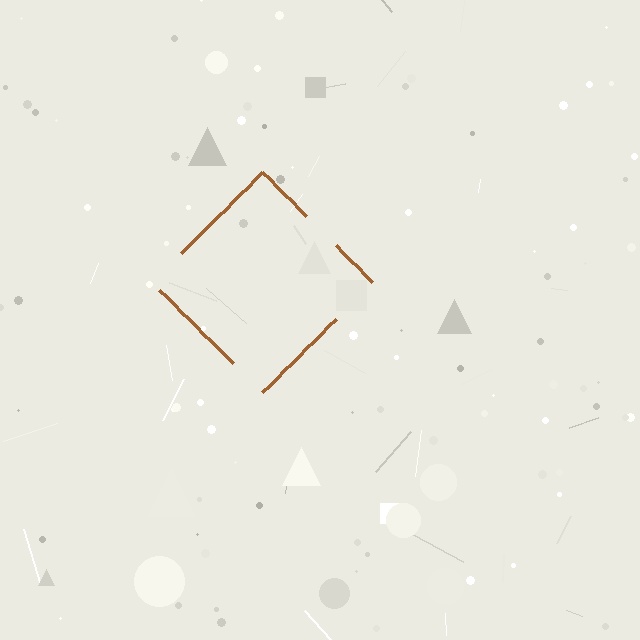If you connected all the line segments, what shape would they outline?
They would outline a diamond.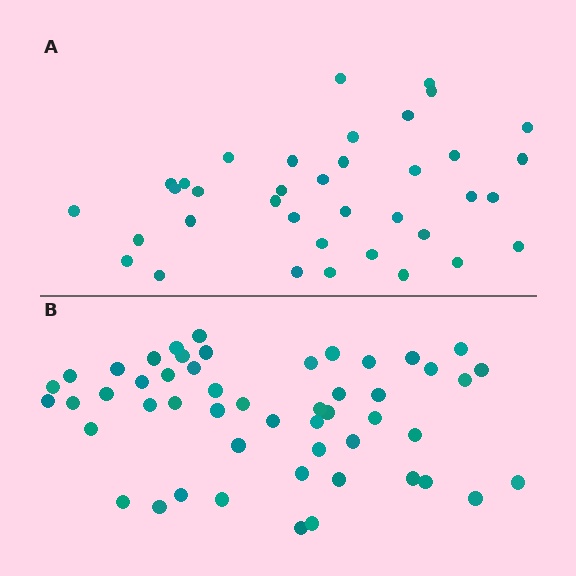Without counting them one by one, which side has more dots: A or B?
Region B (the bottom region) has more dots.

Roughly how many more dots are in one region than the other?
Region B has approximately 15 more dots than region A.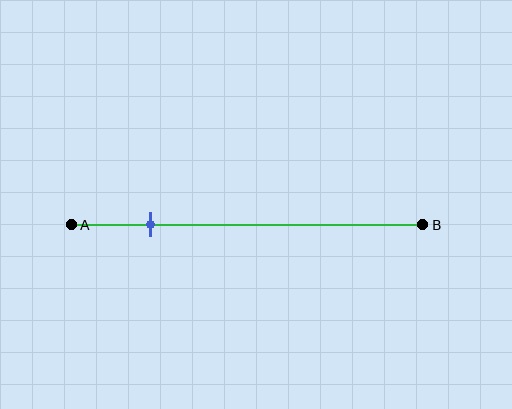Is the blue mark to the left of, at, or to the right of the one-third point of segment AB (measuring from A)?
The blue mark is to the left of the one-third point of segment AB.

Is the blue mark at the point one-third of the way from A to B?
No, the mark is at about 25% from A, not at the 33% one-third point.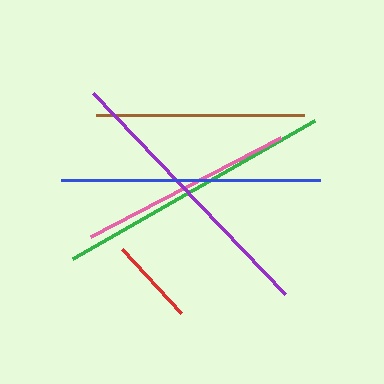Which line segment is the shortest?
The red line is the shortest at approximately 87 pixels.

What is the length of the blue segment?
The blue segment is approximately 259 pixels long.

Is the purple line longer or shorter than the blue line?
The purple line is longer than the blue line.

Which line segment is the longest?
The green line is the longest at approximately 278 pixels.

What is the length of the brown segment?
The brown segment is approximately 209 pixels long.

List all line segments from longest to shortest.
From longest to shortest: green, purple, blue, pink, brown, red.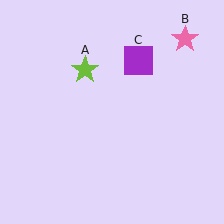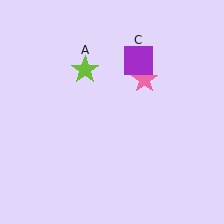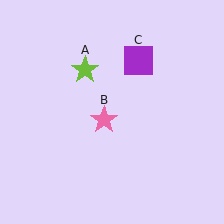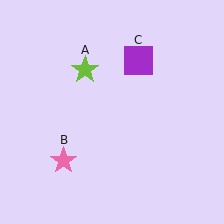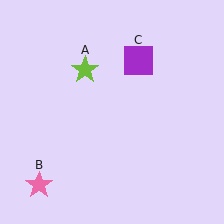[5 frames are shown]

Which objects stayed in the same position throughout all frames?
Lime star (object A) and purple square (object C) remained stationary.